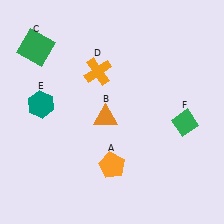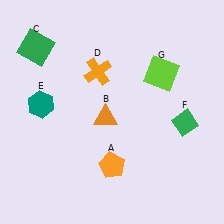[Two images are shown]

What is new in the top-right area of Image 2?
A lime square (G) was added in the top-right area of Image 2.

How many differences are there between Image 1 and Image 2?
There is 1 difference between the two images.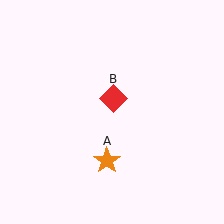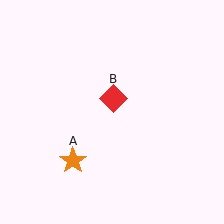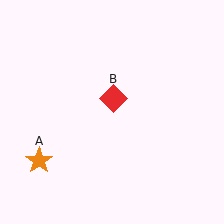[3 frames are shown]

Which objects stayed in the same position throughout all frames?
Red diamond (object B) remained stationary.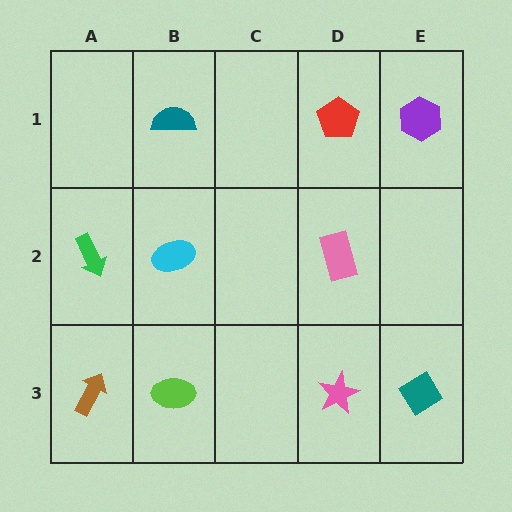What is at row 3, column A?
A brown arrow.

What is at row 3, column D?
A pink star.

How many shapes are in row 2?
3 shapes.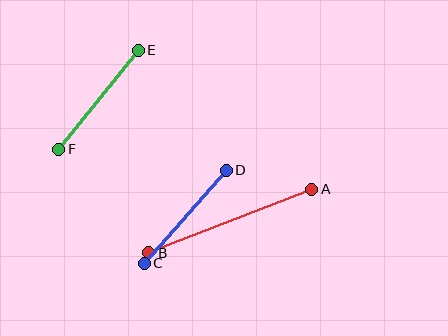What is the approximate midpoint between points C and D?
The midpoint is at approximately (185, 217) pixels.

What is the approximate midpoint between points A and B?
The midpoint is at approximately (230, 221) pixels.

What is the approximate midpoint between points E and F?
The midpoint is at approximately (99, 100) pixels.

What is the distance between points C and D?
The distance is approximately 124 pixels.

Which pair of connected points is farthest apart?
Points A and B are farthest apart.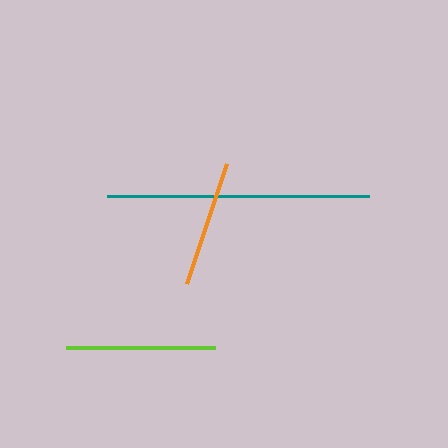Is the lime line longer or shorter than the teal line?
The teal line is longer than the lime line.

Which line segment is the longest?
The teal line is the longest at approximately 262 pixels.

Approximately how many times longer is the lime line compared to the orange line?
The lime line is approximately 1.2 times the length of the orange line.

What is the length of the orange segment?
The orange segment is approximately 127 pixels long.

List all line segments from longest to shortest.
From longest to shortest: teal, lime, orange.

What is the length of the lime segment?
The lime segment is approximately 150 pixels long.